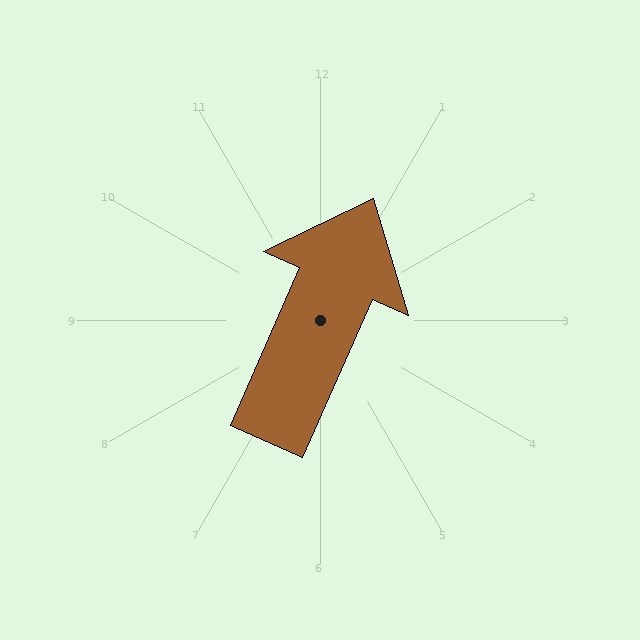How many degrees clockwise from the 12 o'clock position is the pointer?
Approximately 24 degrees.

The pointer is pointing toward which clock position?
Roughly 1 o'clock.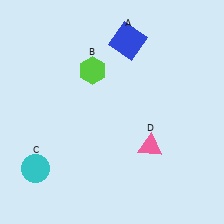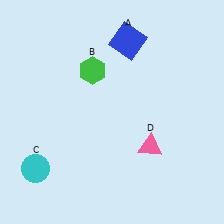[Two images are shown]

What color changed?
The hexagon (B) changed from lime in Image 1 to green in Image 2.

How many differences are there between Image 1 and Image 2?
There is 1 difference between the two images.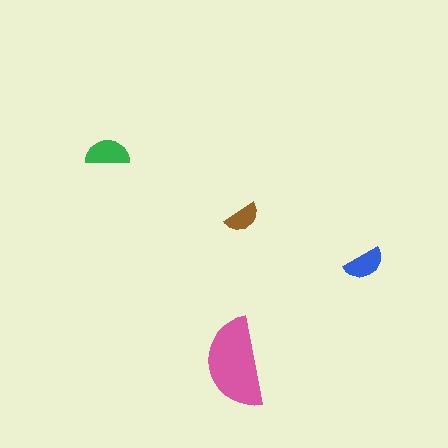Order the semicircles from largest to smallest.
the pink one, the green one, the blue one, the brown one.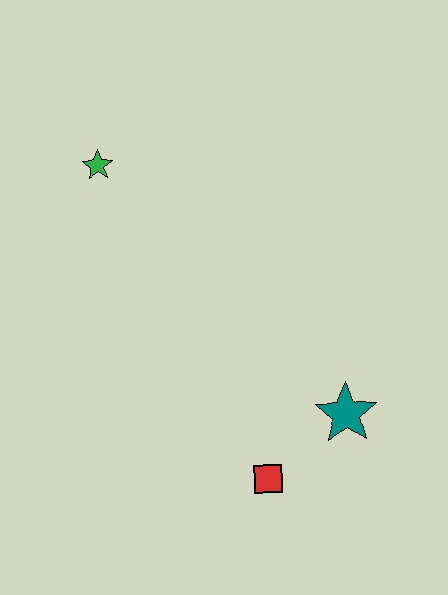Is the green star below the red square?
No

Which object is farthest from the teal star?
The green star is farthest from the teal star.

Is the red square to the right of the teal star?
No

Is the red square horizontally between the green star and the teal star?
Yes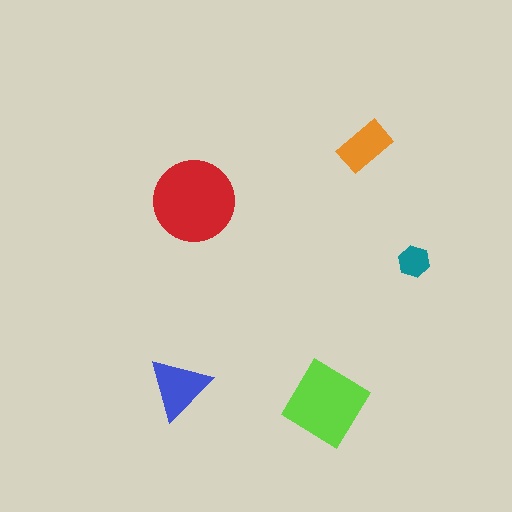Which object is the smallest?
The teal hexagon.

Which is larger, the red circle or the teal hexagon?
The red circle.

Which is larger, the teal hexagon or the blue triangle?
The blue triangle.